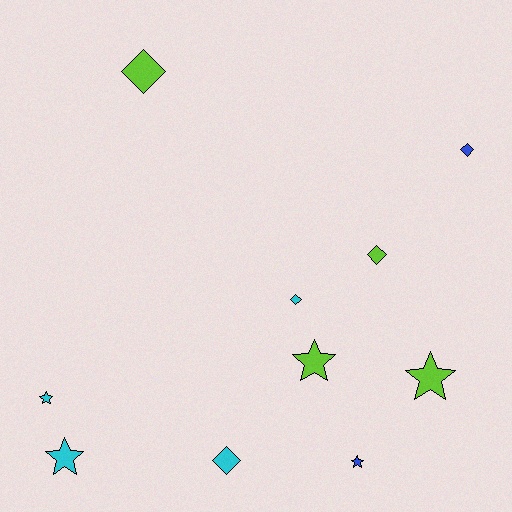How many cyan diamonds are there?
There are 2 cyan diamonds.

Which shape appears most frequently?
Diamond, with 5 objects.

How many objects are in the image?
There are 10 objects.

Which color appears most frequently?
Lime, with 4 objects.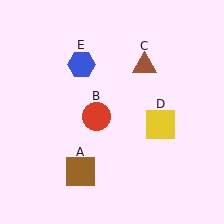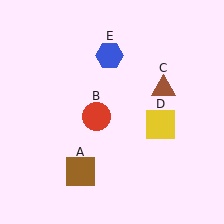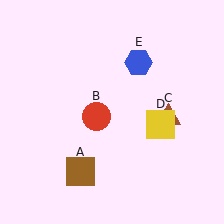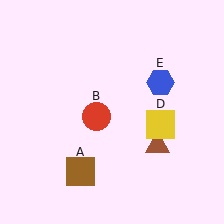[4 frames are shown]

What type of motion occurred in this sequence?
The brown triangle (object C), blue hexagon (object E) rotated clockwise around the center of the scene.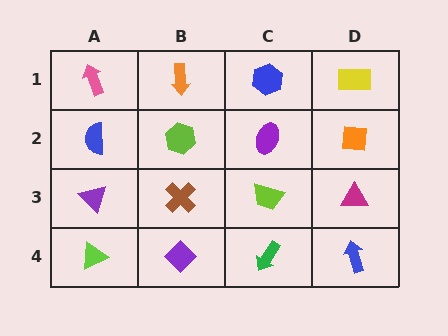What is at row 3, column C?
A lime trapezoid.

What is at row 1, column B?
An orange arrow.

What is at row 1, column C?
A blue hexagon.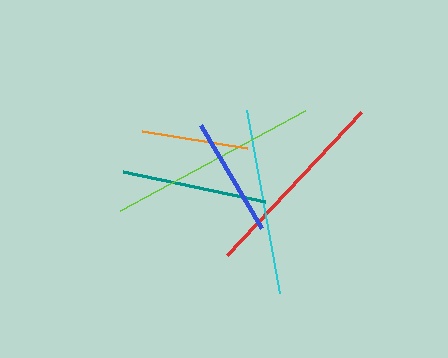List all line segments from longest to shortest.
From longest to shortest: lime, red, cyan, teal, blue, orange.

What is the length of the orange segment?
The orange segment is approximately 107 pixels long.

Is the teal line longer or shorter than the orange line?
The teal line is longer than the orange line.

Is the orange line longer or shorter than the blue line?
The blue line is longer than the orange line.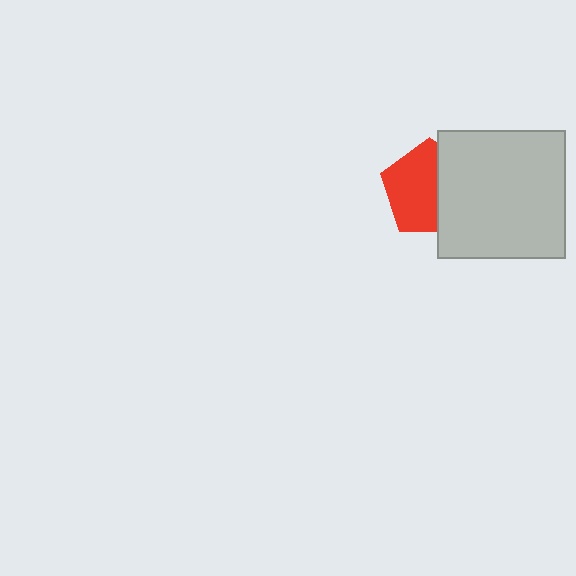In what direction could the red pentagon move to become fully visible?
The red pentagon could move left. That would shift it out from behind the light gray square entirely.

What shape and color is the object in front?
The object in front is a light gray square.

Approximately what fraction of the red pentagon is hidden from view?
Roughly 39% of the red pentagon is hidden behind the light gray square.